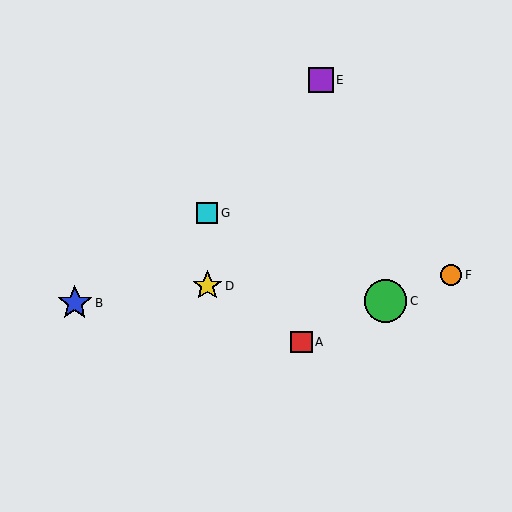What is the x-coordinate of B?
Object B is at x≈75.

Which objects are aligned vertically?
Objects D, G are aligned vertically.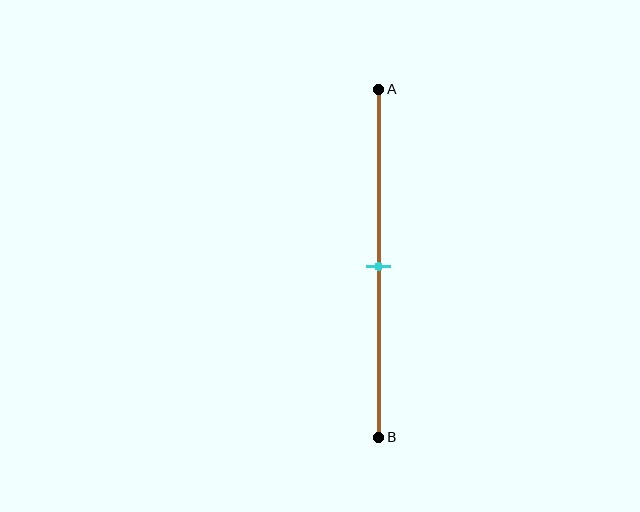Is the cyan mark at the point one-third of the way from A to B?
No, the mark is at about 50% from A, not at the 33% one-third point.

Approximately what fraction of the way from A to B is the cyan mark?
The cyan mark is approximately 50% of the way from A to B.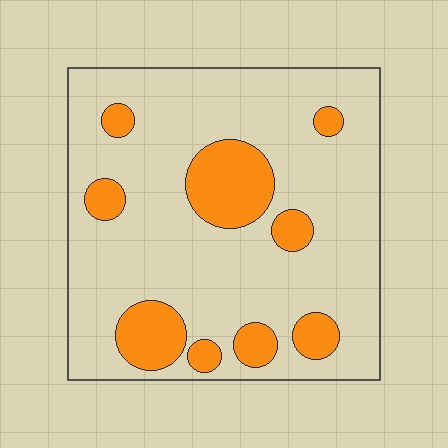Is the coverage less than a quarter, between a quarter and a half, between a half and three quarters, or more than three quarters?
Less than a quarter.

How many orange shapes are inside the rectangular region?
9.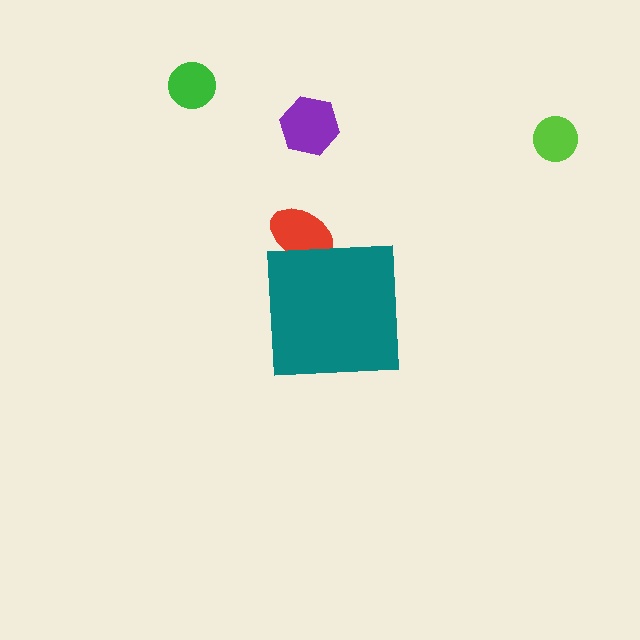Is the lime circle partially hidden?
No, the lime circle is fully visible.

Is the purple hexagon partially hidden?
No, the purple hexagon is fully visible.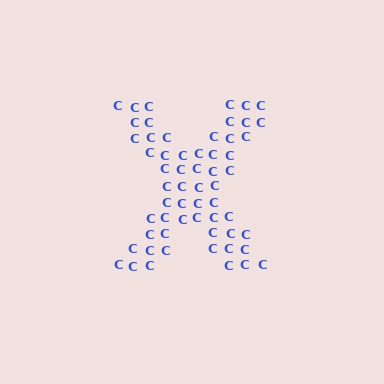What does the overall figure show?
The overall figure shows the letter X.